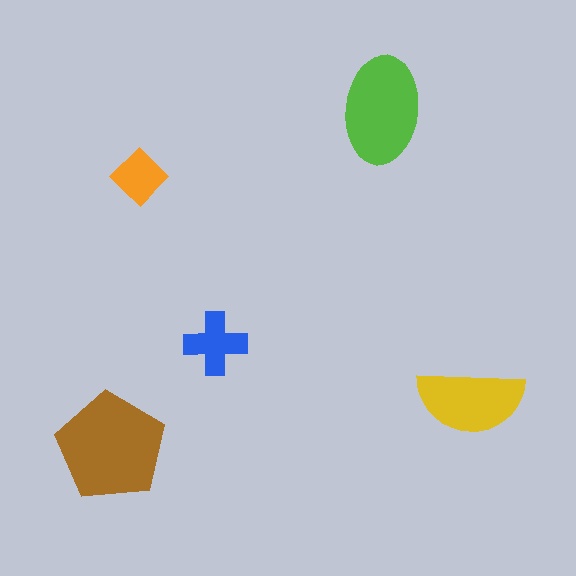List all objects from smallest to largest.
The orange diamond, the blue cross, the yellow semicircle, the lime ellipse, the brown pentagon.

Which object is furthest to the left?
The brown pentagon is leftmost.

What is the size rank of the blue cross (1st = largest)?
4th.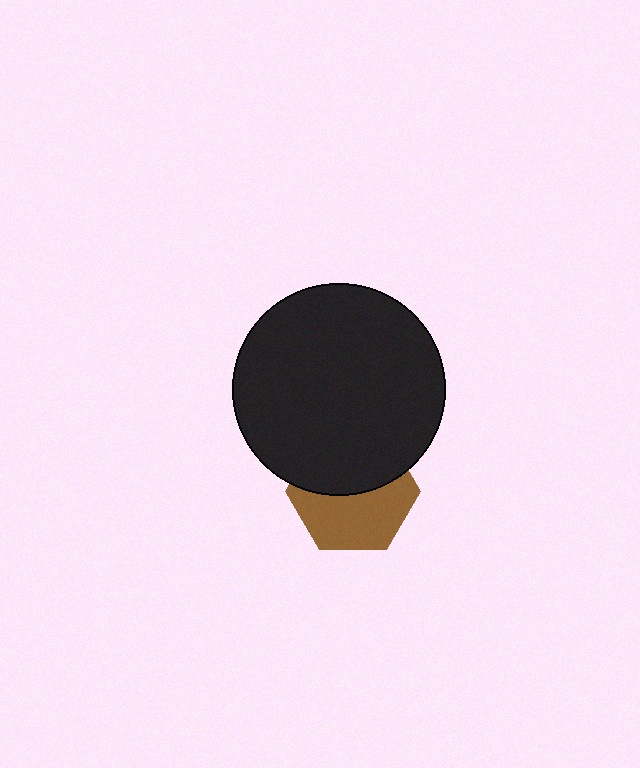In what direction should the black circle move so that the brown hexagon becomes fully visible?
The black circle should move up. That is the shortest direction to clear the overlap and leave the brown hexagon fully visible.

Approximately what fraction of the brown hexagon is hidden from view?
Roughly 48% of the brown hexagon is hidden behind the black circle.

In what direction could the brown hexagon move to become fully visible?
The brown hexagon could move down. That would shift it out from behind the black circle entirely.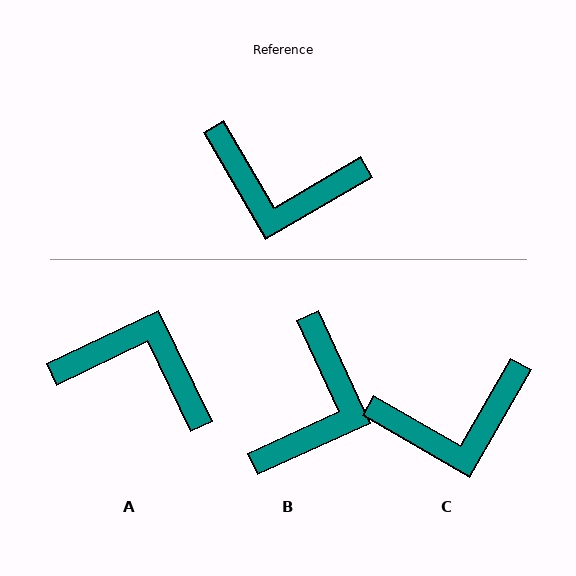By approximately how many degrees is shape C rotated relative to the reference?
Approximately 30 degrees counter-clockwise.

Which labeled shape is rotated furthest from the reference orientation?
A, about 176 degrees away.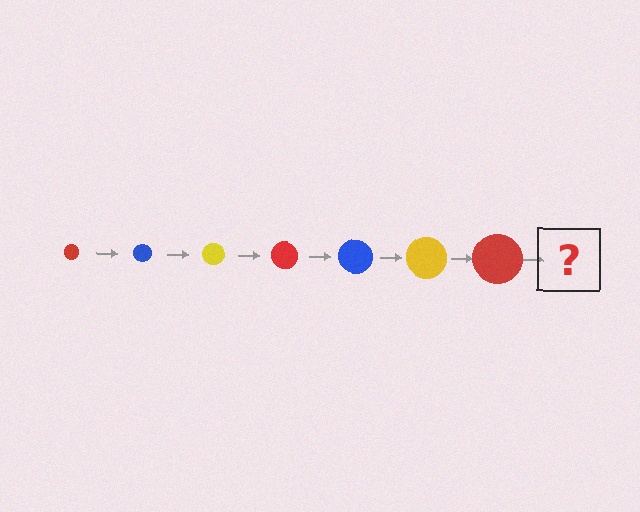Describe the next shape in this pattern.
It should be a blue circle, larger than the previous one.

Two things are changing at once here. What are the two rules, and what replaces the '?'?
The two rules are that the circle grows larger each step and the color cycles through red, blue, and yellow. The '?' should be a blue circle, larger than the previous one.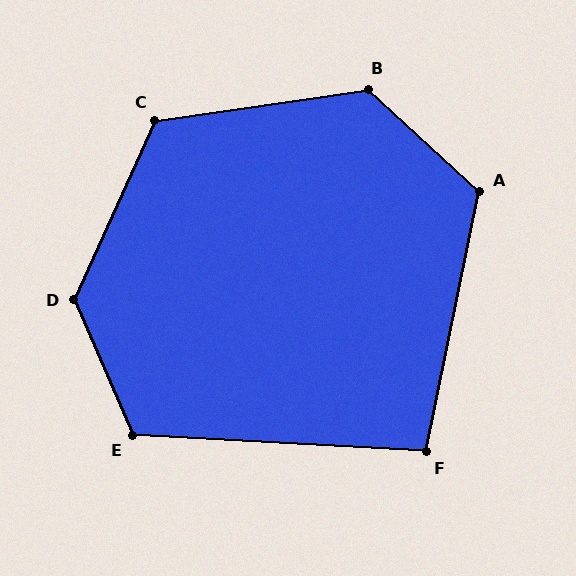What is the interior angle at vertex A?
Approximately 121 degrees (obtuse).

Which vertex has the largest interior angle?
D, at approximately 132 degrees.